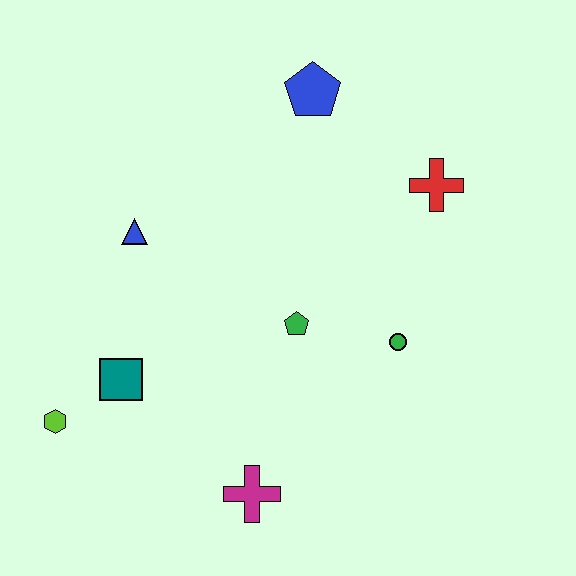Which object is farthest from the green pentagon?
The lime hexagon is farthest from the green pentagon.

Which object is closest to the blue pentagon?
The red cross is closest to the blue pentagon.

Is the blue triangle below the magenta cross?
No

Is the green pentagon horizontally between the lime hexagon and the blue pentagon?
Yes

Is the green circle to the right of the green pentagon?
Yes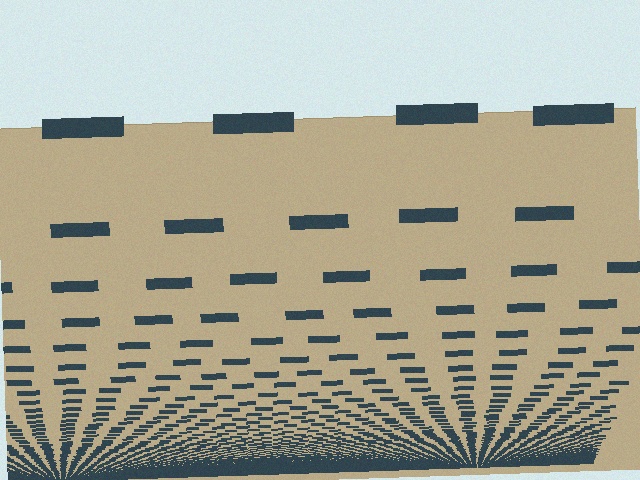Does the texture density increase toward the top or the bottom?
Density increases toward the bottom.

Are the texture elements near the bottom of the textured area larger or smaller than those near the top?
Smaller. The gradient is inverted — elements near the bottom are smaller and denser.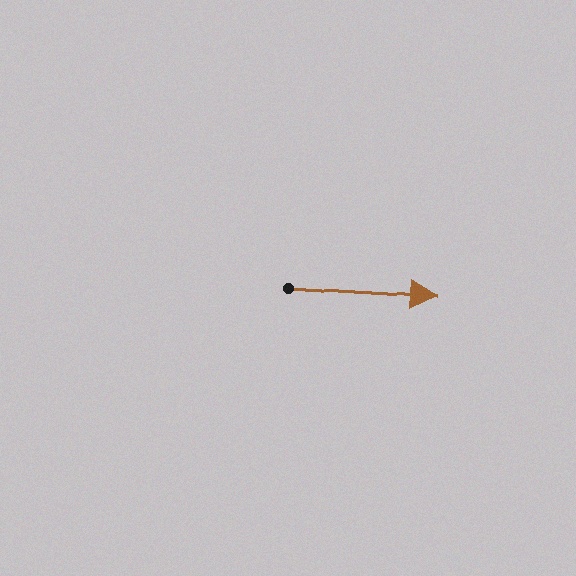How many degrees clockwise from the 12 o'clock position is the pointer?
Approximately 94 degrees.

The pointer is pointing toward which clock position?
Roughly 3 o'clock.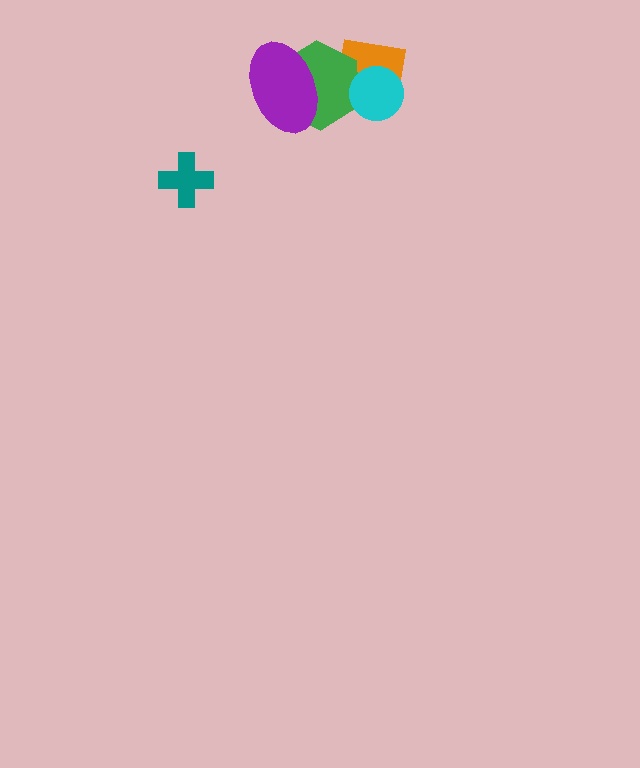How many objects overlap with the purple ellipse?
1 object overlaps with the purple ellipse.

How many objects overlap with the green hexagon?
3 objects overlap with the green hexagon.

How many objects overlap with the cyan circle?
2 objects overlap with the cyan circle.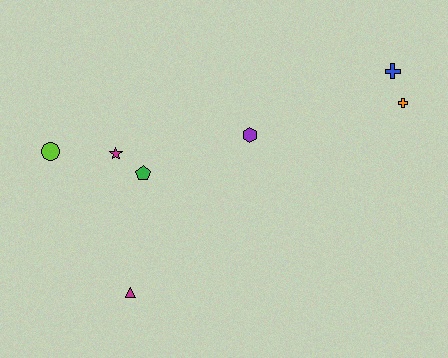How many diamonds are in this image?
There are no diamonds.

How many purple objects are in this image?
There is 1 purple object.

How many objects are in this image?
There are 7 objects.